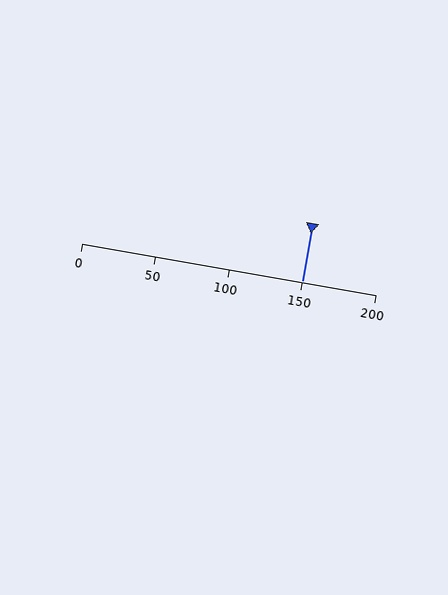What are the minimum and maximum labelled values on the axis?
The axis runs from 0 to 200.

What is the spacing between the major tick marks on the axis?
The major ticks are spaced 50 apart.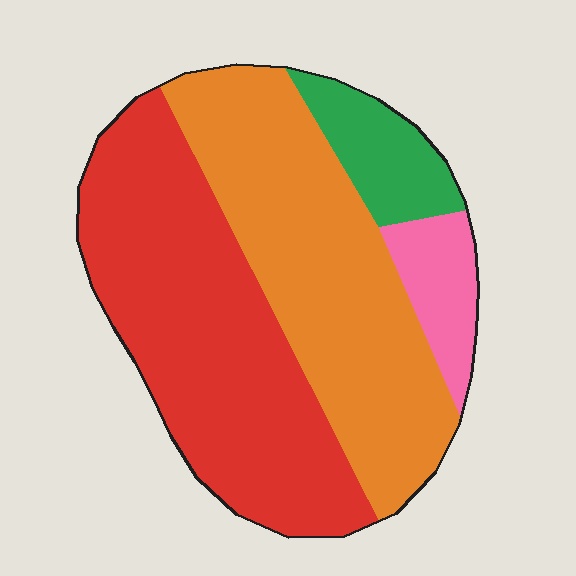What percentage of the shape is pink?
Pink takes up about one tenth (1/10) of the shape.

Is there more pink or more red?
Red.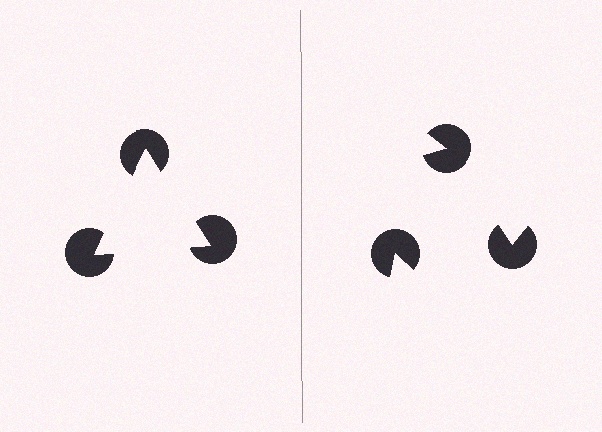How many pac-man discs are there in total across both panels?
6 — 3 on each side.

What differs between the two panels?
The pac-man discs are positioned identically on both sides; only the wedge orientations differ. On the left they align to a triangle; on the right they are misaligned.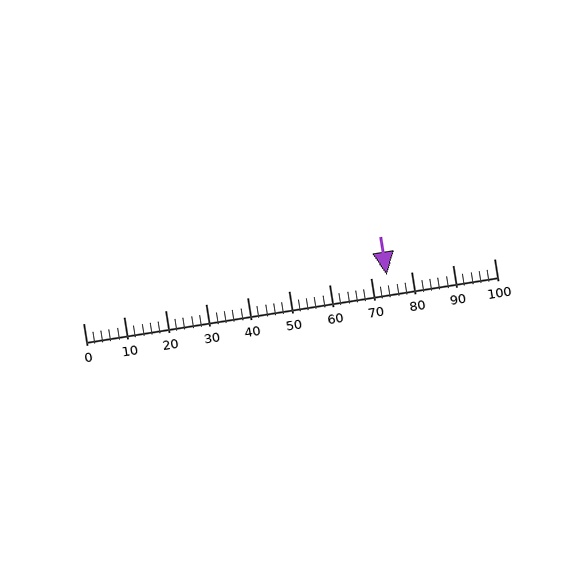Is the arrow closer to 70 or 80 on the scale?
The arrow is closer to 70.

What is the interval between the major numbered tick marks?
The major tick marks are spaced 10 units apart.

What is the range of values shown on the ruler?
The ruler shows values from 0 to 100.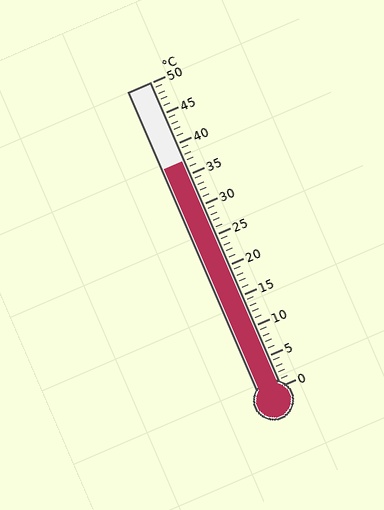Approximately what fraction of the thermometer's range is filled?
The thermometer is filled to approximately 75% of its range.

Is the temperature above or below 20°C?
The temperature is above 20°C.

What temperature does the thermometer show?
The thermometer shows approximately 37°C.